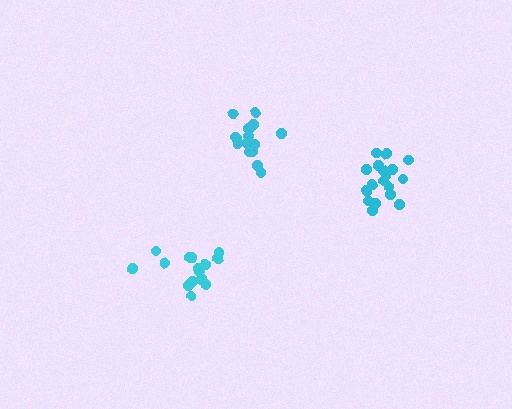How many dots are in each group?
Group 1: 15 dots, Group 2: 19 dots, Group 3: 16 dots (50 total).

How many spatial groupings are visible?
There are 3 spatial groupings.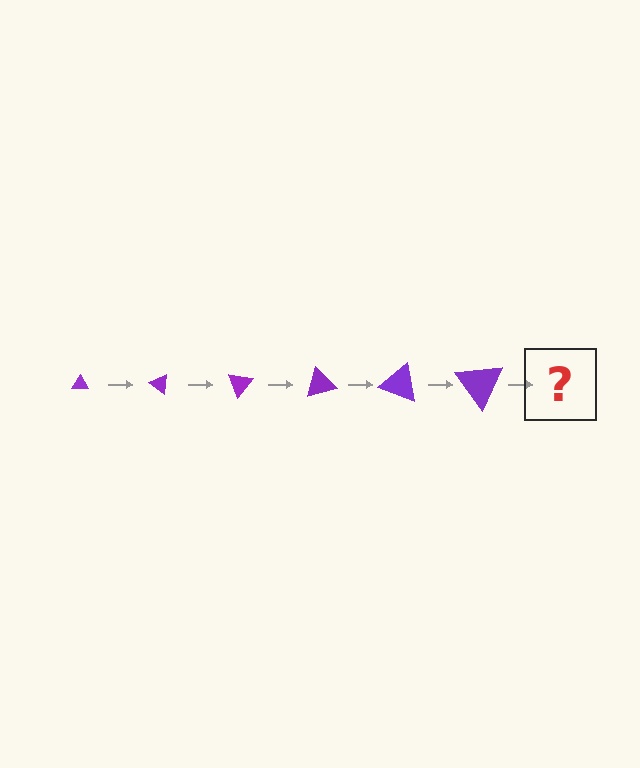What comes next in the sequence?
The next element should be a triangle, larger than the previous one and rotated 210 degrees from the start.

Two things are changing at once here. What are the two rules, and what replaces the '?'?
The two rules are that the triangle grows larger each step and it rotates 35 degrees each step. The '?' should be a triangle, larger than the previous one and rotated 210 degrees from the start.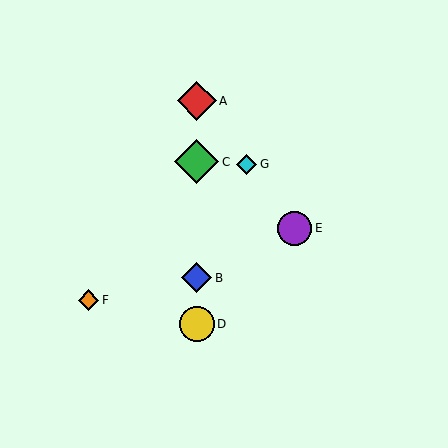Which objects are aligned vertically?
Objects A, B, C, D are aligned vertically.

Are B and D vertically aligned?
Yes, both are at x≈197.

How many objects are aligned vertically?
4 objects (A, B, C, D) are aligned vertically.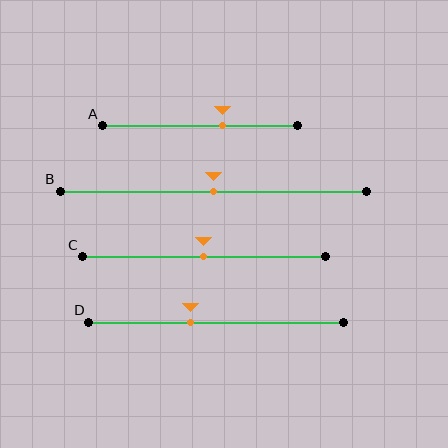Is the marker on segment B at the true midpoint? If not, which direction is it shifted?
Yes, the marker on segment B is at the true midpoint.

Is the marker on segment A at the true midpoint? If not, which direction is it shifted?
No, the marker on segment A is shifted to the right by about 12% of the segment length.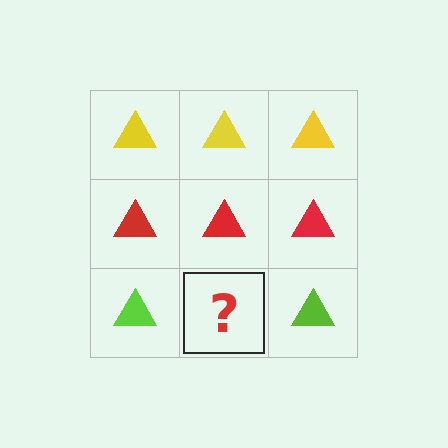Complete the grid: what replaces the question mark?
The question mark should be replaced with a lime triangle.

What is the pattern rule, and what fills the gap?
The rule is that each row has a consistent color. The gap should be filled with a lime triangle.